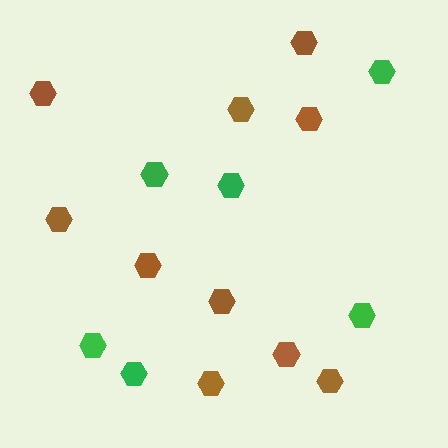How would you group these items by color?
There are 2 groups: one group of brown hexagons (10) and one group of green hexagons (6).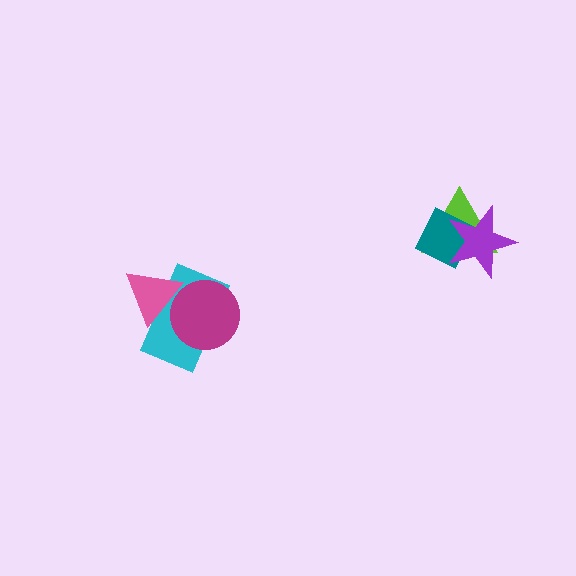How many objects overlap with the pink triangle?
2 objects overlap with the pink triangle.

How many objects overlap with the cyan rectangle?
2 objects overlap with the cyan rectangle.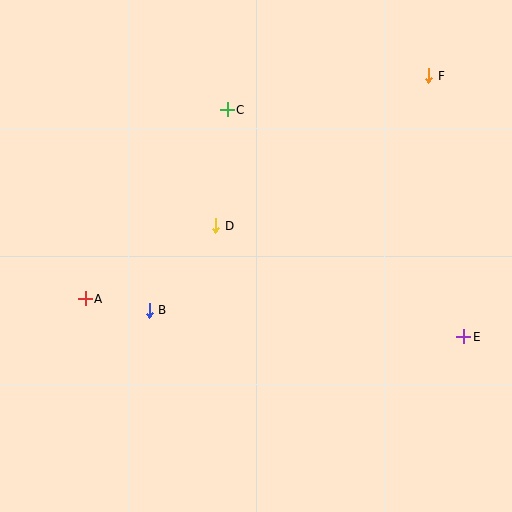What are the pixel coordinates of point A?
Point A is at (85, 299).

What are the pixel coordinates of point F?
Point F is at (429, 76).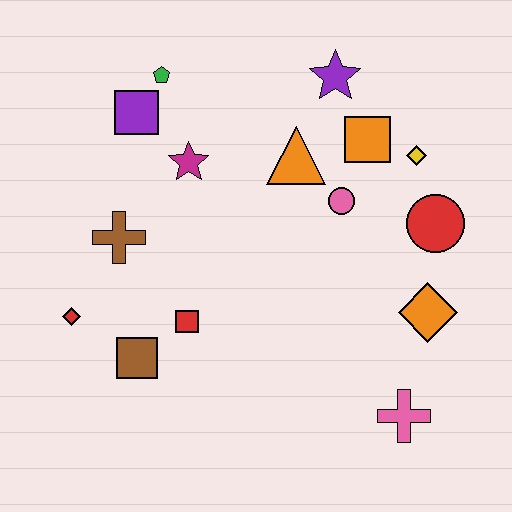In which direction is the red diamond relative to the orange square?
The red diamond is to the left of the orange square.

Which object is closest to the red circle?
The yellow diamond is closest to the red circle.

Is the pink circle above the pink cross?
Yes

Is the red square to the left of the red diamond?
No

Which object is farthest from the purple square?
The pink cross is farthest from the purple square.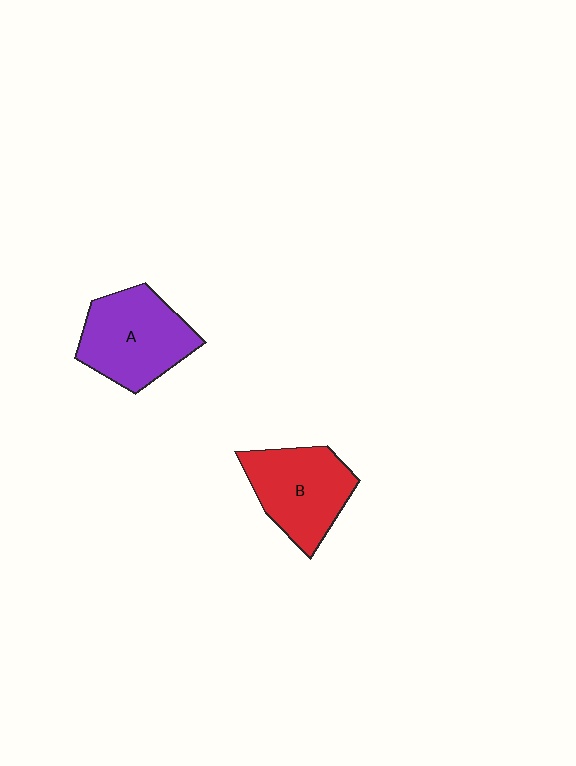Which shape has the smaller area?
Shape B (red).